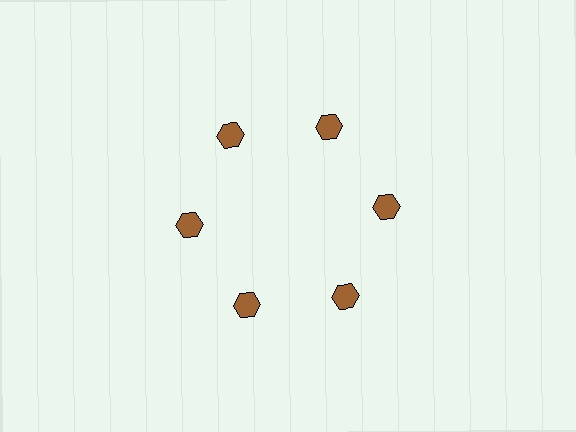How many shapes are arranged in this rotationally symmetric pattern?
There are 6 shapes, arranged in 6 groups of 1.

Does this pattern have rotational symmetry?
Yes, this pattern has 6-fold rotational symmetry. It looks the same after rotating 60 degrees around the center.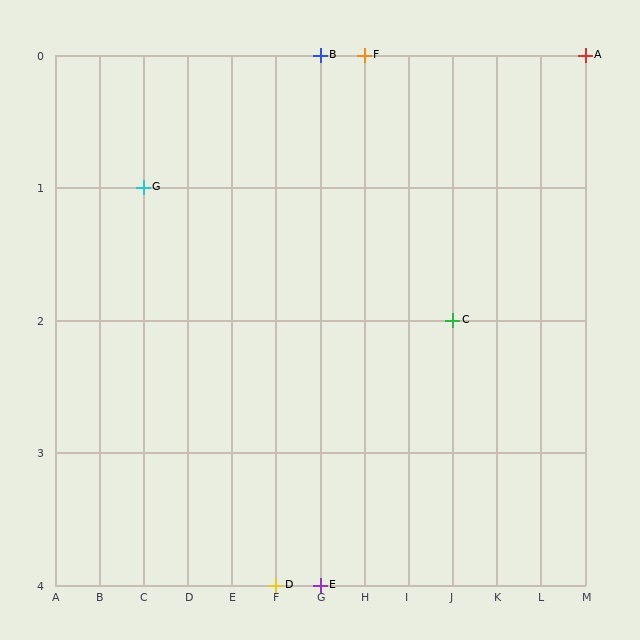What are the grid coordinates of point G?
Point G is at grid coordinates (C, 1).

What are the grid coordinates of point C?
Point C is at grid coordinates (J, 2).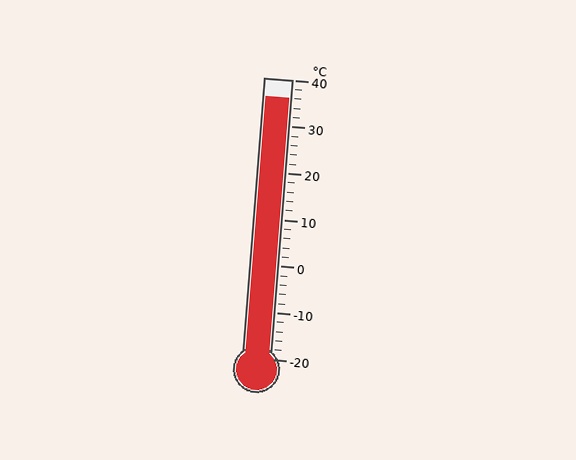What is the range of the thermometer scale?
The thermometer scale ranges from -20°C to 40°C.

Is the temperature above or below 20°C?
The temperature is above 20°C.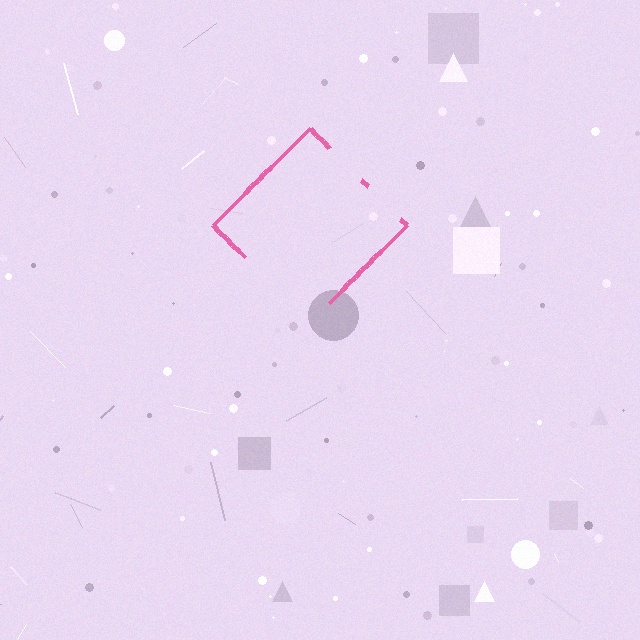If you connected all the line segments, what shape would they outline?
They would outline a diamond.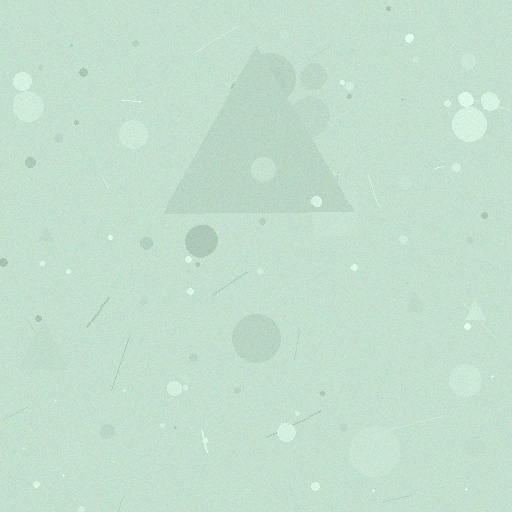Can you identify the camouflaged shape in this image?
The camouflaged shape is a triangle.